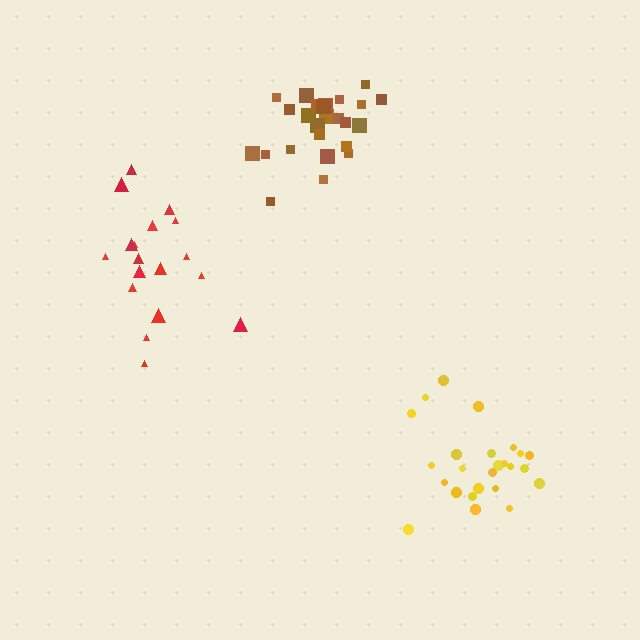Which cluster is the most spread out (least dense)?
Red.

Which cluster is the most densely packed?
Brown.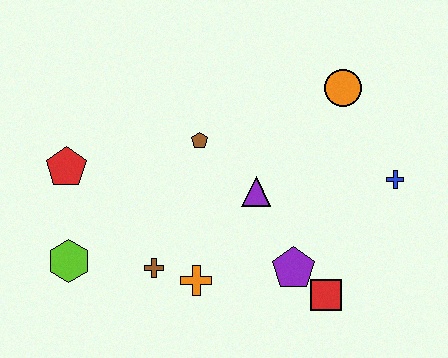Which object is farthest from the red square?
The red pentagon is farthest from the red square.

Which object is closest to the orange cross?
The brown cross is closest to the orange cross.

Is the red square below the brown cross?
Yes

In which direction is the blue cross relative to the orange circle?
The blue cross is below the orange circle.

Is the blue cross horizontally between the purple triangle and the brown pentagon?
No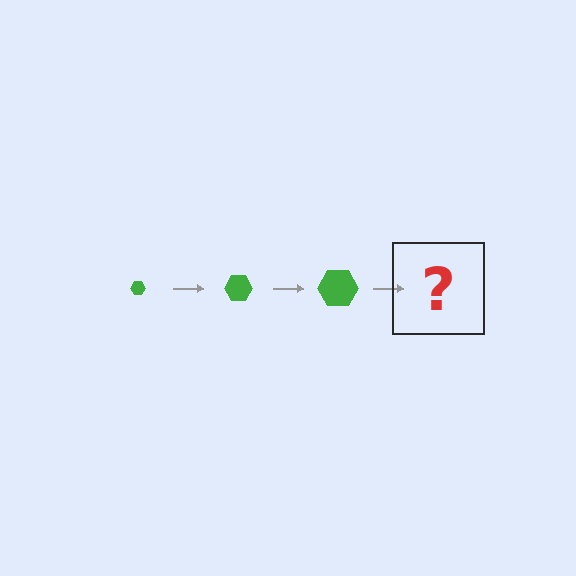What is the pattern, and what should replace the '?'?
The pattern is that the hexagon gets progressively larger each step. The '?' should be a green hexagon, larger than the previous one.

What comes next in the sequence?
The next element should be a green hexagon, larger than the previous one.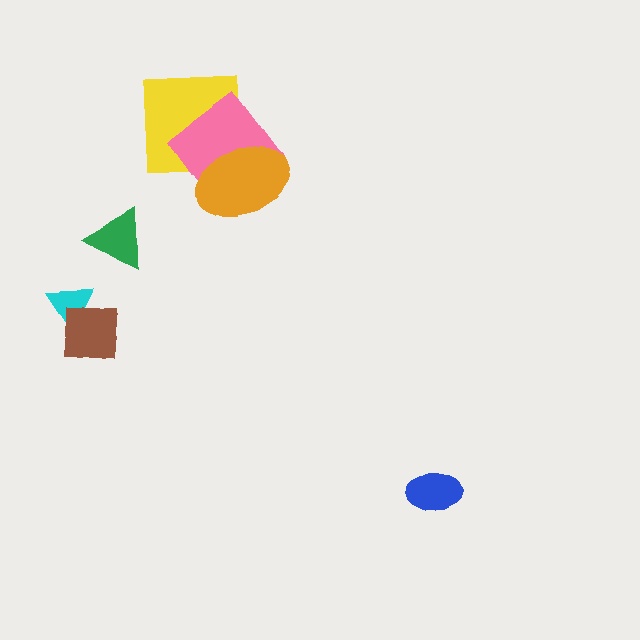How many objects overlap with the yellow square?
2 objects overlap with the yellow square.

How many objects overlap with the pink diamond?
2 objects overlap with the pink diamond.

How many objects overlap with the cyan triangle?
1 object overlaps with the cyan triangle.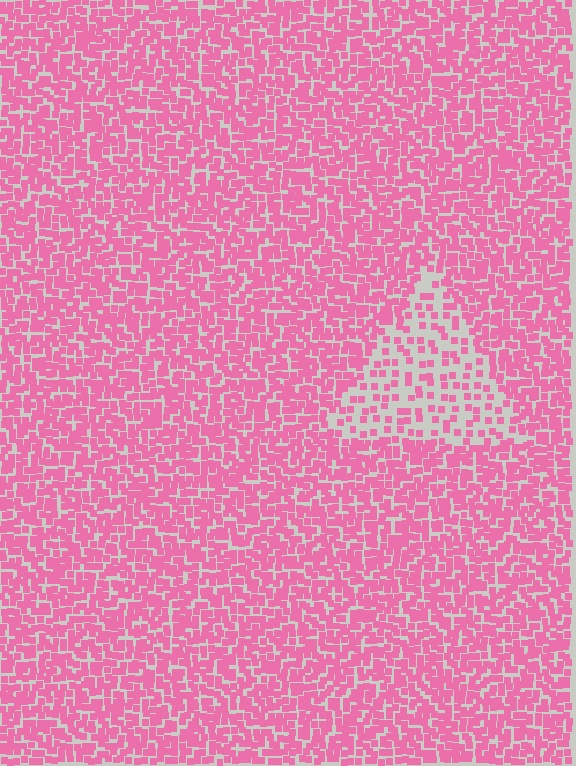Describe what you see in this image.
The image contains small pink elements arranged at two different densities. A triangle-shaped region is visible where the elements are less densely packed than the surrounding area.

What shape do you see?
I see a triangle.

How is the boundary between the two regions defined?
The boundary is defined by a change in element density (approximately 2.4x ratio). All elements are the same color, size, and shape.